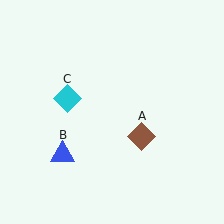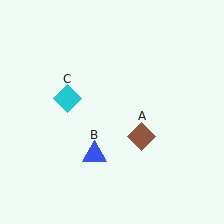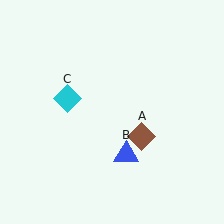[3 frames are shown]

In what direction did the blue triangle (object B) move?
The blue triangle (object B) moved right.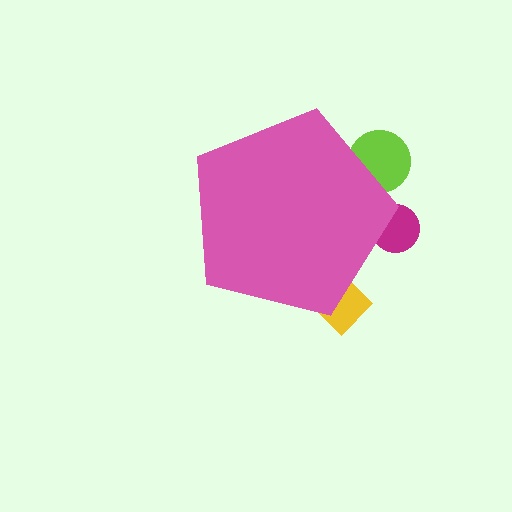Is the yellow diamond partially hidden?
Yes, the yellow diamond is partially hidden behind the pink pentagon.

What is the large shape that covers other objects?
A pink pentagon.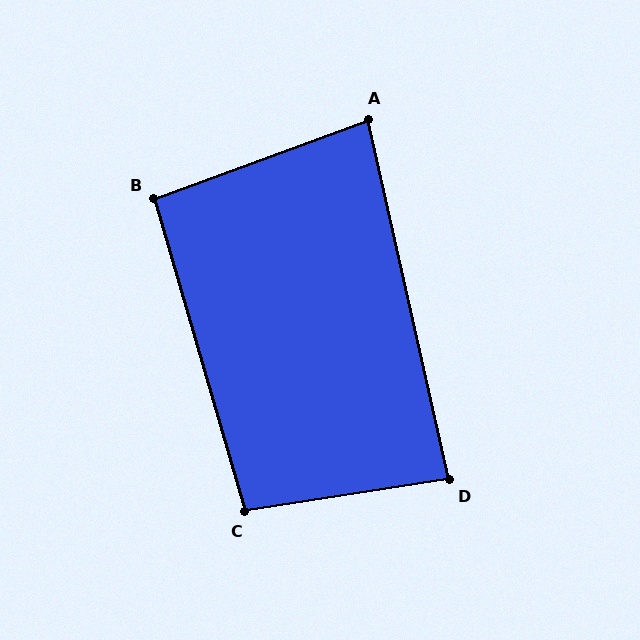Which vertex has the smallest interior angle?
A, at approximately 83 degrees.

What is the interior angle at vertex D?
Approximately 86 degrees (approximately right).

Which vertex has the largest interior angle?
C, at approximately 97 degrees.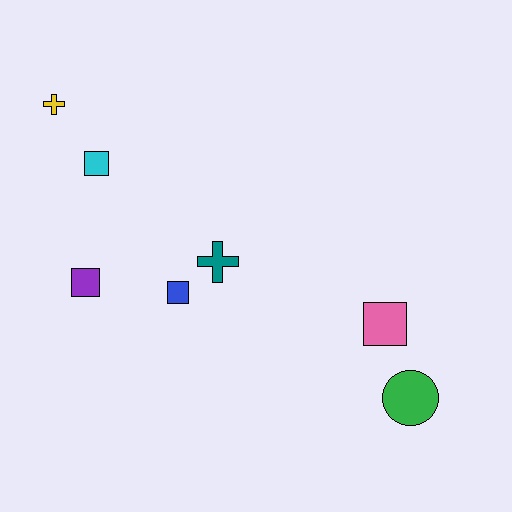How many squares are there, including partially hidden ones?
There are 4 squares.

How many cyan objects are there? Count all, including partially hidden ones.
There is 1 cyan object.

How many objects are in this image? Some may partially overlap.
There are 7 objects.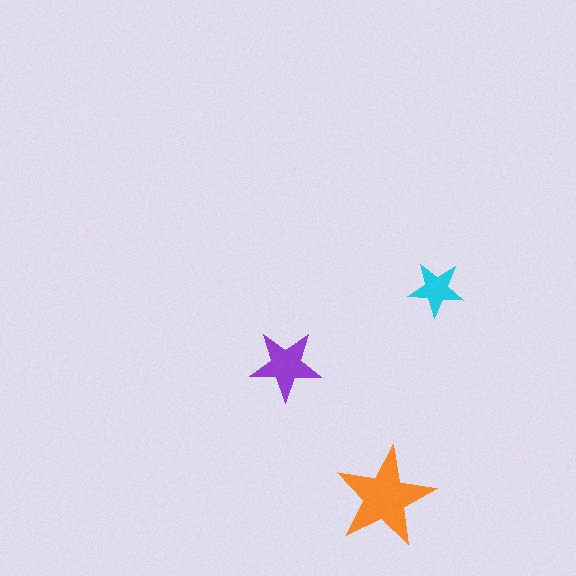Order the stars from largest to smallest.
the orange one, the purple one, the cyan one.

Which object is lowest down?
The orange star is bottommost.